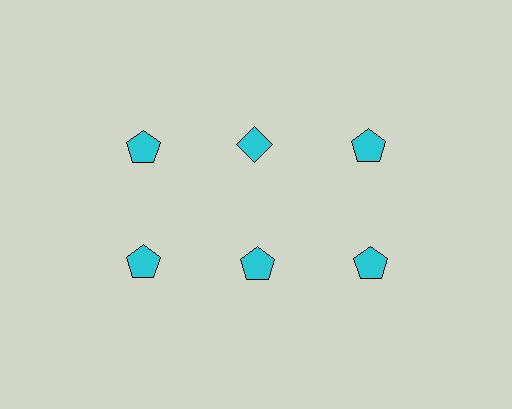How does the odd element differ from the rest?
It has a different shape: diamond instead of pentagon.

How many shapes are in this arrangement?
There are 6 shapes arranged in a grid pattern.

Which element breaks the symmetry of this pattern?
The cyan diamond in the top row, second from left column breaks the symmetry. All other shapes are cyan pentagons.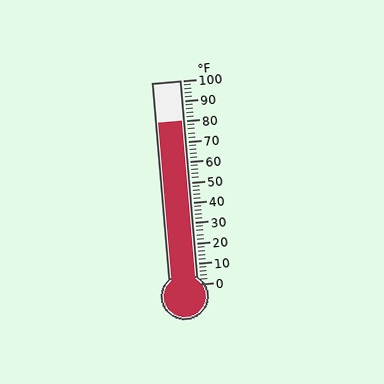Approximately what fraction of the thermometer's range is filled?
The thermometer is filled to approximately 80% of its range.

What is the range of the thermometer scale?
The thermometer scale ranges from 0°F to 100°F.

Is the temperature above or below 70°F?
The temperature is above 70°F.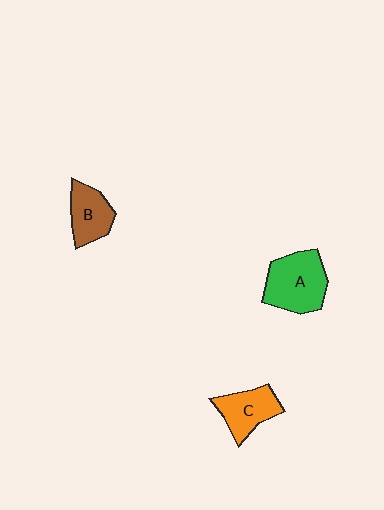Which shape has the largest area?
Shape A (green).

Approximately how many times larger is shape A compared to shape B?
Approximately 1.5 times.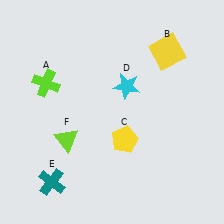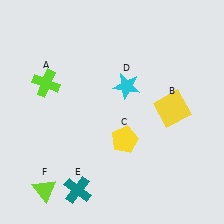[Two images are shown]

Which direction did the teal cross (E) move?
The teal cross (E) moved right.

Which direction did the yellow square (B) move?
The yellow square (B) moved down.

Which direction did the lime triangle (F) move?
The lime triangle (F) moved down.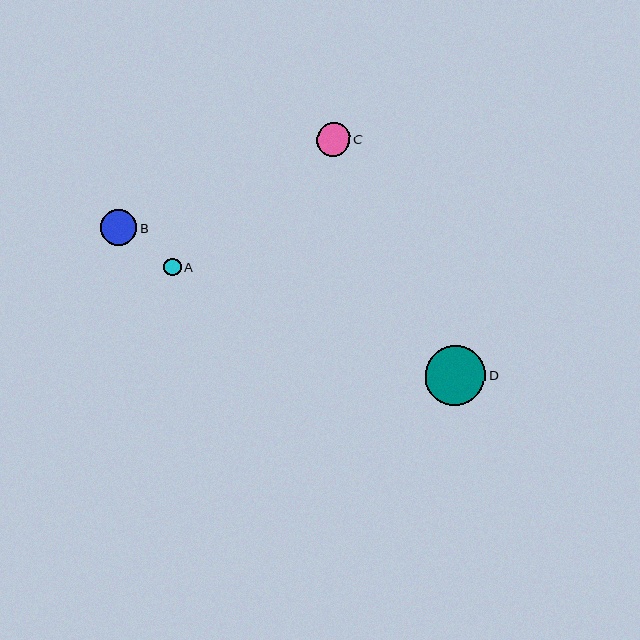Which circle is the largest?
Circle D is the largest with a size of approximately 60 pixels.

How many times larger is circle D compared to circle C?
Circle D is approximately 1.8 times the size of circle C.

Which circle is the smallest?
Circle A is the smallest with a size of approximately 17 pixels.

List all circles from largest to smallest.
From largest to smallest: D, B, C, A.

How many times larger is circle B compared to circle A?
Circle B is approximately 2.1 times the size of circle A.